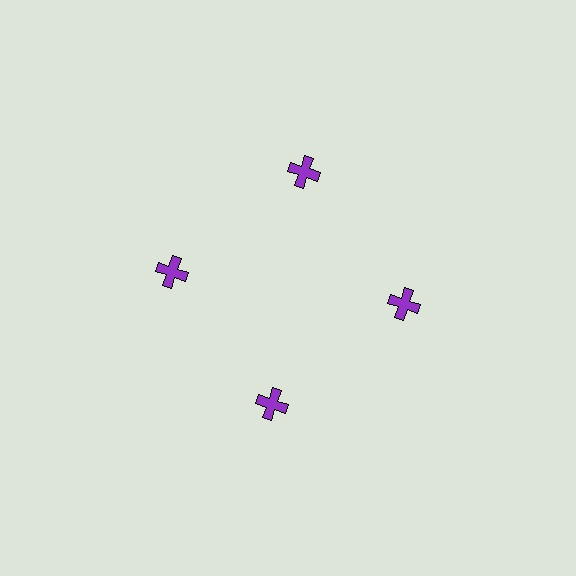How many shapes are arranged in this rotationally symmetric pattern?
There are 4 shapes, arranged in 4 groups of 1.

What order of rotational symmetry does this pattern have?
This pattern has 4-fold rotational symmetry.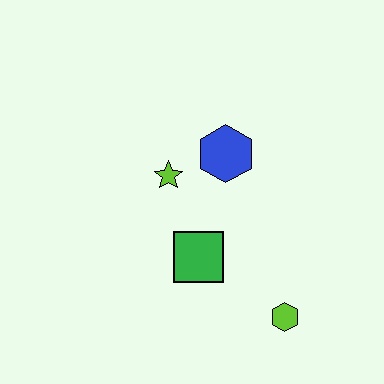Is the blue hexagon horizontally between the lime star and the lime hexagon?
Yes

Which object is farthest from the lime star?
The lime hexagon is farthest from the lime star.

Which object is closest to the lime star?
The blue hexagon is closest to the lime star.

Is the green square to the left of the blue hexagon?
Yes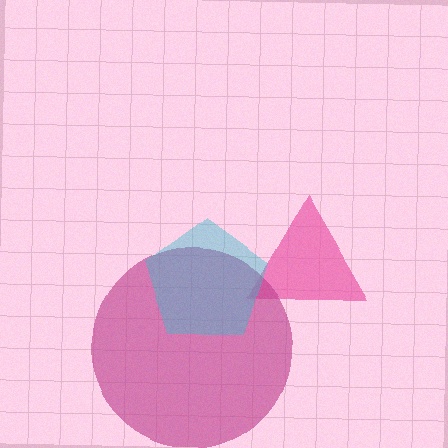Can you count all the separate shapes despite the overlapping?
Yes, there are 3 separate shapes.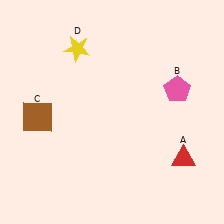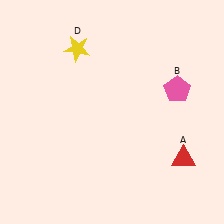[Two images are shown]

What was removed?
The brown square (C) was removed in Image 2.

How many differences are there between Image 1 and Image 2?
There is 1 difference between the two images.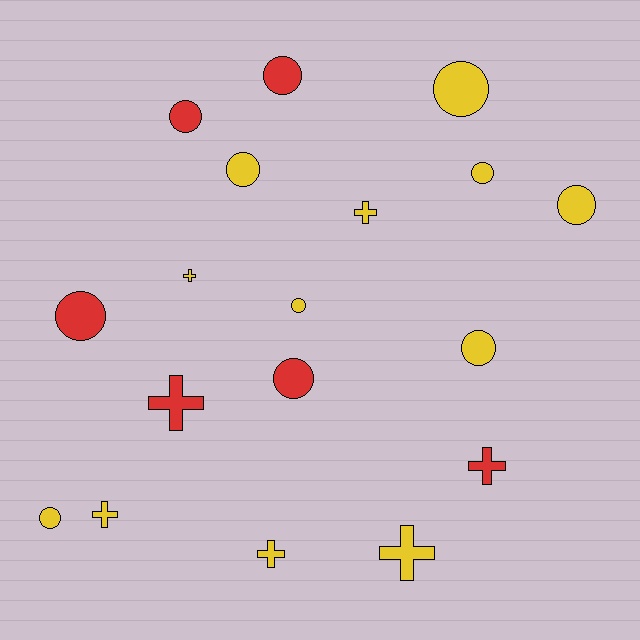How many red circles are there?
There are 4 red circles.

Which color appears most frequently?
Yellow, with 12 objects.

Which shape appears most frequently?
Circle, with 11 objects.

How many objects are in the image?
There are 18 objects.